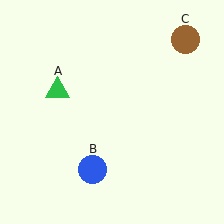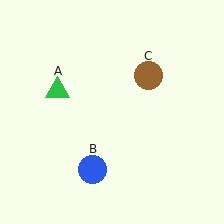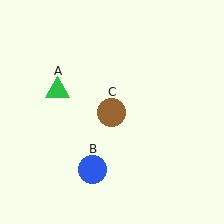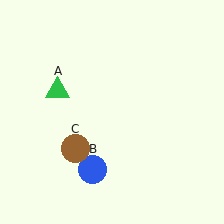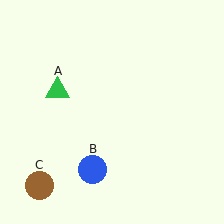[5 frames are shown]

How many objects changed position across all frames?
1 object changed position: brown circle (object C).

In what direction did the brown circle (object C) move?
The brown circle (object C) moved down and to the left.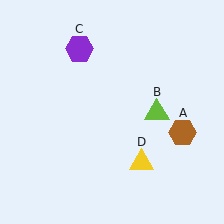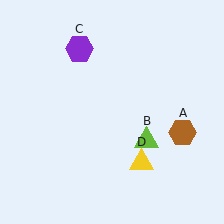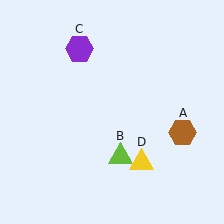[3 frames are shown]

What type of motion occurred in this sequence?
The lime triangle (object B) rotated clockwise around the center of the scene.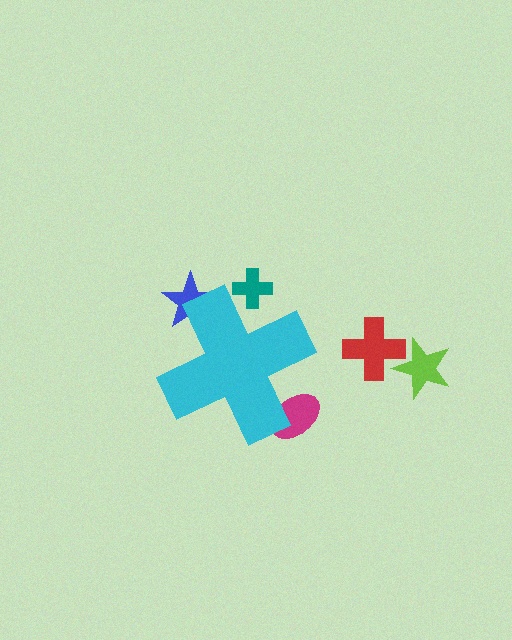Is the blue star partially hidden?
Yes, the blue star is partially hidden behind the cyan cross.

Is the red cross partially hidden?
No, the red cross is fully visible.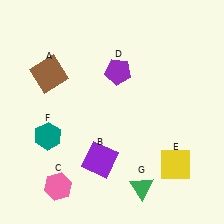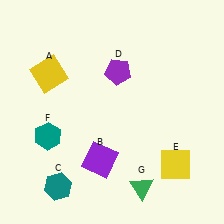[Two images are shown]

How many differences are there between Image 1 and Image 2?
There are 2 differences between the two images.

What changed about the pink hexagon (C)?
In Image 1, C is pink. In Image 2, it changed to teal.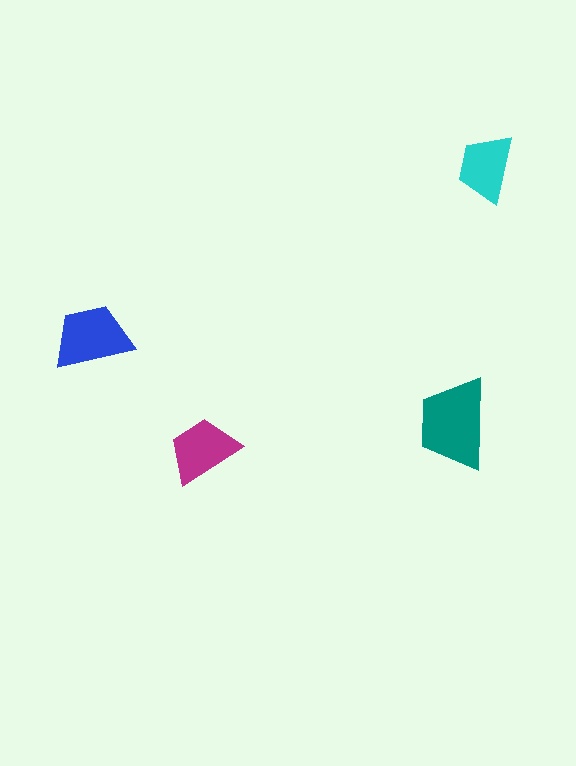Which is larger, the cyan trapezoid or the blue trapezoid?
The blue one.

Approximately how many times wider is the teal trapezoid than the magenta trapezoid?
About 1.5 times wider.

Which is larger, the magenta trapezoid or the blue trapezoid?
The blue one.